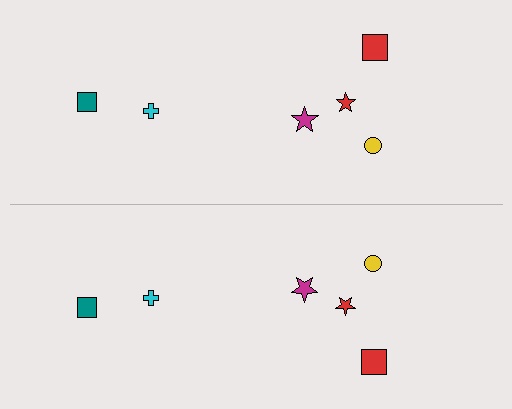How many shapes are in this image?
There are 12 shapes in this image.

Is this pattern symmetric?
Yes, this pattern has bilateral (reflection) symmetry.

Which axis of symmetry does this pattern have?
The pattern has a horizontal axis of symmetry running through the center of the image.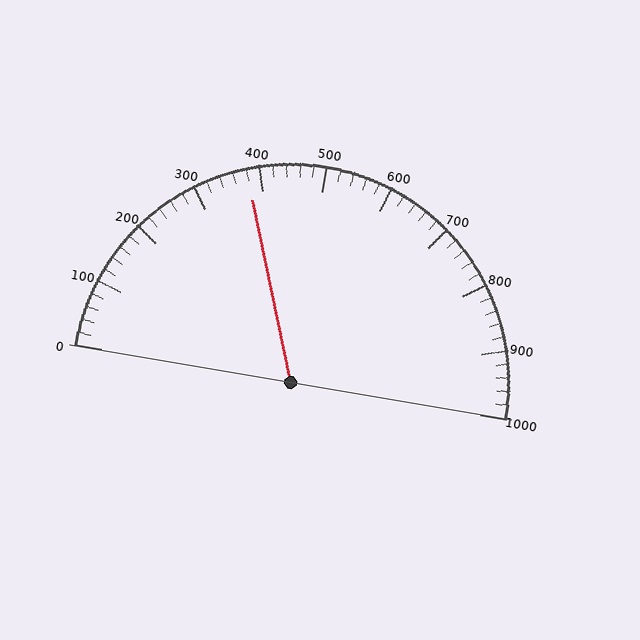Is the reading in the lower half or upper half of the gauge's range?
The reading is in the lower half of the range (0 to 1000).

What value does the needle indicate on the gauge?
The needle indicates approximately 380.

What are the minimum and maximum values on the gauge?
The gauge ranges from 0 to 1000.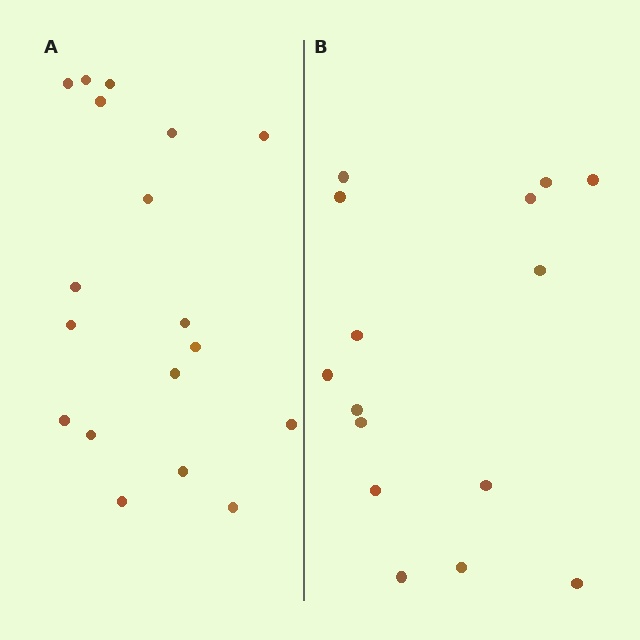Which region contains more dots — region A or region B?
Region A (the left region) has more dots.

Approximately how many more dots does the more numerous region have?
Region A has just a few more — roughly 2 or 3 more dots than region B.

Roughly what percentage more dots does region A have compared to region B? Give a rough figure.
About 20% more.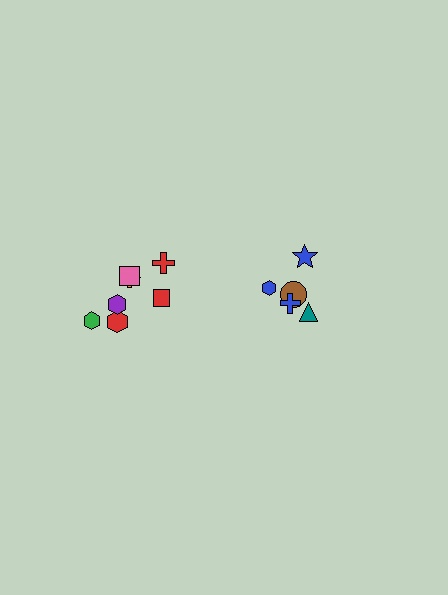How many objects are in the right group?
There are 5 objects.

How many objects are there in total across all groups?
There are 13 objects.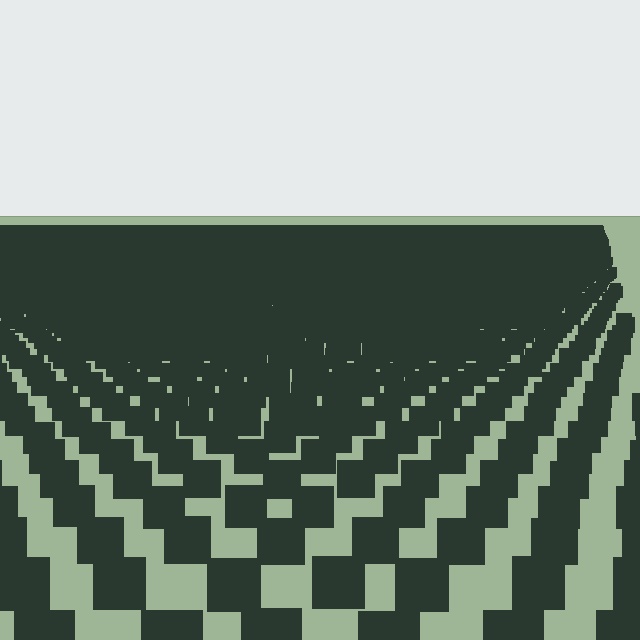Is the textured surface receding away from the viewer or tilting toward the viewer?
The surface is receding away from the viewer. Texture elements get smaller and denser toward the top.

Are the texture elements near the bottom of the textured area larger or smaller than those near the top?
Larger. Near the bottom, elements are closer to the viewer and appear at a bigger on-screen size.